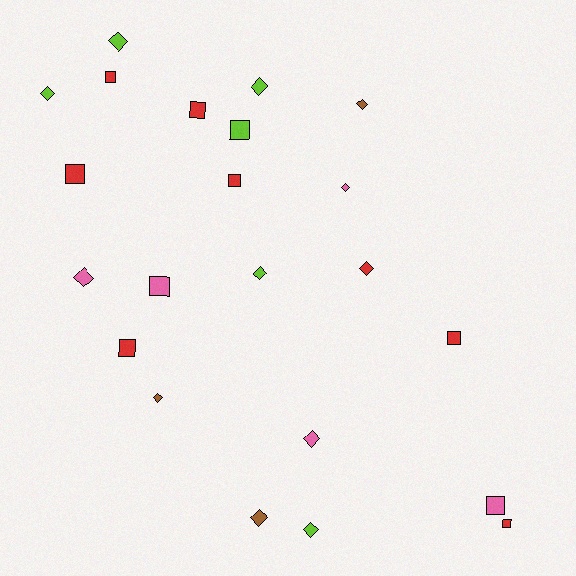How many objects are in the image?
There are 22 objects.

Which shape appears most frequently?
Diamond, with 12 objects.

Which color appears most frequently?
Red, with 8 objects.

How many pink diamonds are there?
There are 3 pink diamonds.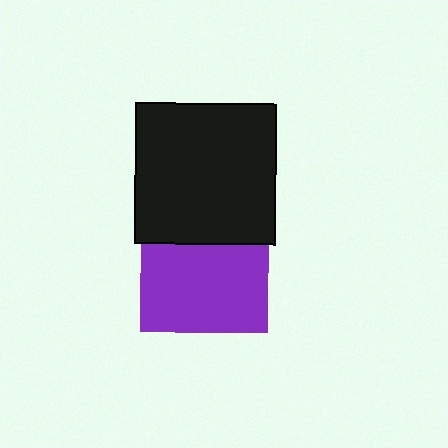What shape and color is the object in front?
The object in front is a black square.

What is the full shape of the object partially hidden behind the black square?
The partially hidden object is a purple square.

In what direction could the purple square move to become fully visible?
The purple square could move down. That would shift it out from behind the black square entirely.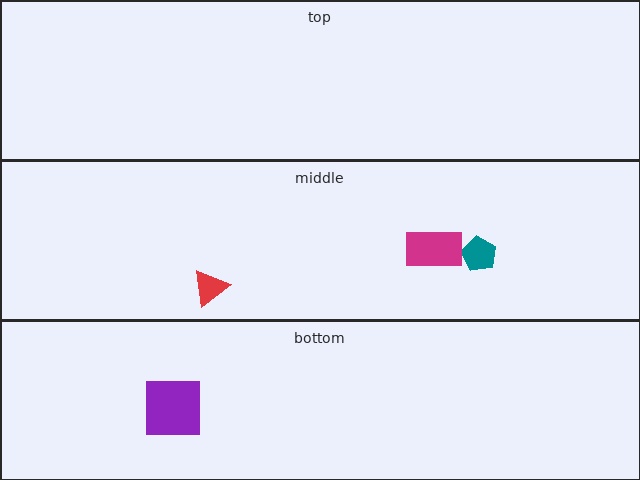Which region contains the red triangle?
The middle region.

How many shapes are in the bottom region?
1.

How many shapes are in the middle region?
3.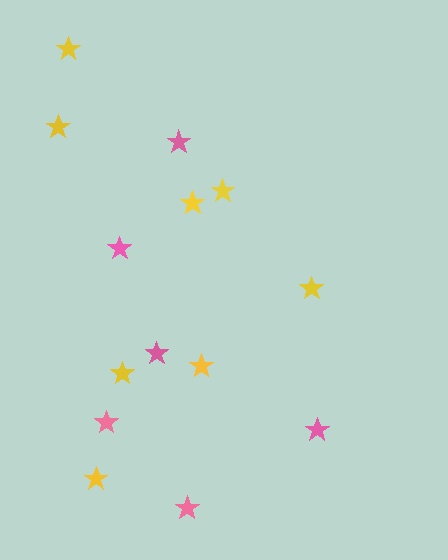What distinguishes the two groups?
There are 2 groups: one group of yellow stars (8) and one group of pink stars (6).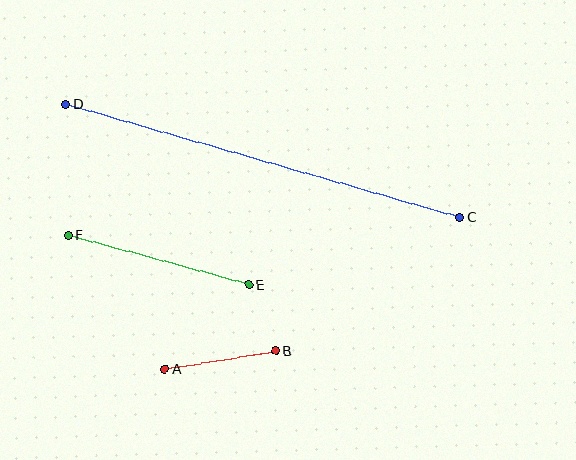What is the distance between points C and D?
The distance is approximately 409 pixels.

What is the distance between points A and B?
The distance is approximately 112 pixels.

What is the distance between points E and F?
The distance is approximately 187 pixels.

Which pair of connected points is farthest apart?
Points C and D are farthest apart.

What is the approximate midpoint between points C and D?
The midpoint is at approximately (263, 161) pixels.